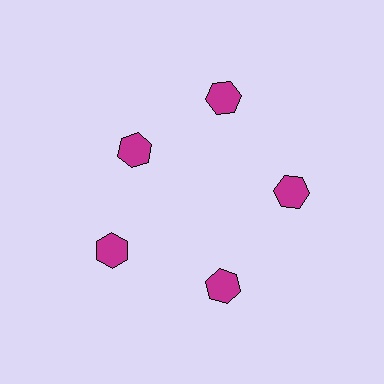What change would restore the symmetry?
The symmetry would be restored by moving it outward, back onto the ring so that all 5 hexagons sit at equal angles and equal distance from the center.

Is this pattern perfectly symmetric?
No. The 5 magenta hexagons are arranged in a ring, but one element near the 10 o'clock position is pulled inward toward the center, breaking the 5-fold rotational symmetry.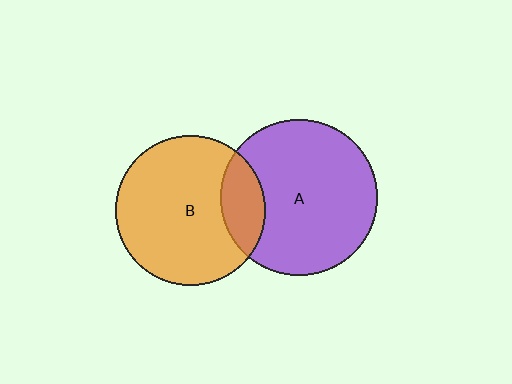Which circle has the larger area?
Circle A (purple).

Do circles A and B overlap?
Yes.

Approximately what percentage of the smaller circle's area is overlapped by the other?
Approximately 20%.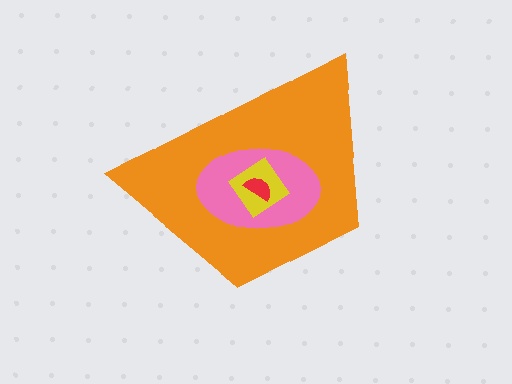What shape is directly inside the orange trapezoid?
The pink ellipse.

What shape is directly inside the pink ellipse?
The yellow diamond.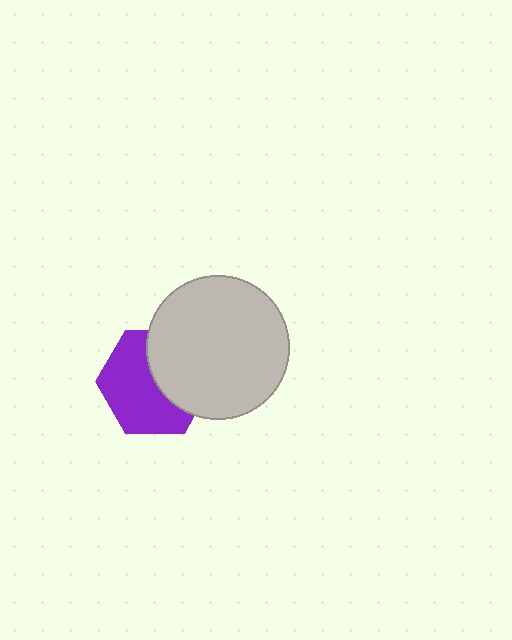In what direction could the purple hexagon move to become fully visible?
The purple hexagon could move left. That would shift it out from behind the light gray circle entirely.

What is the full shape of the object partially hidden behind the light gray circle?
The partially hidden object is a purple hexagon.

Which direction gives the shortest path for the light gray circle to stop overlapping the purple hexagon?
Moving right gives the shortest separation.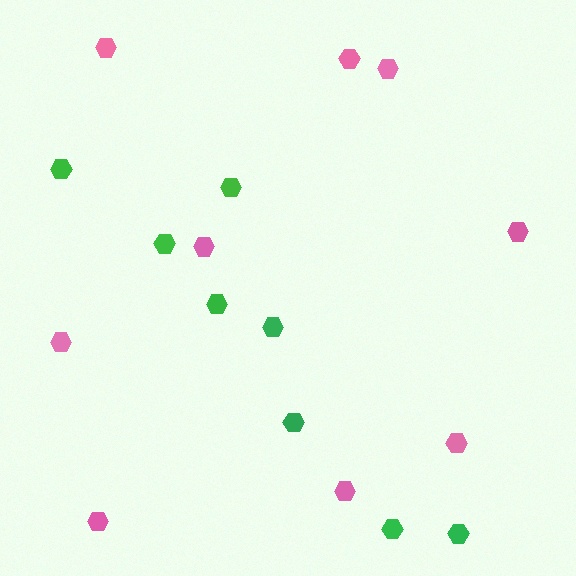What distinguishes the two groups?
There are 2 groups: one group of pink hexagons (9) and one group of green hexagons (8).